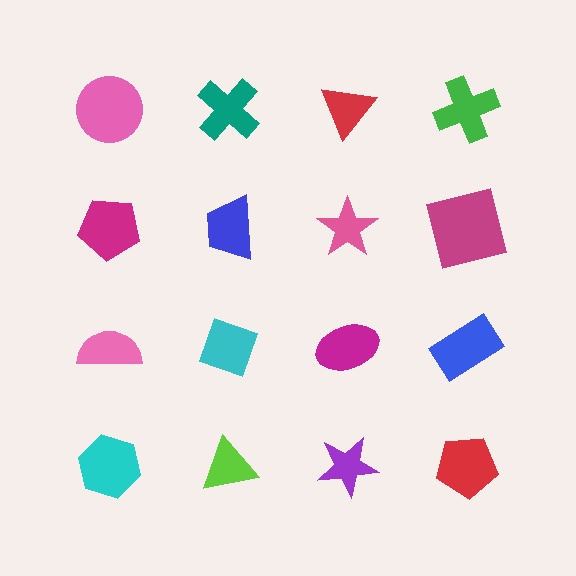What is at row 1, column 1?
A pink circle.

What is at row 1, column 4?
A green cross.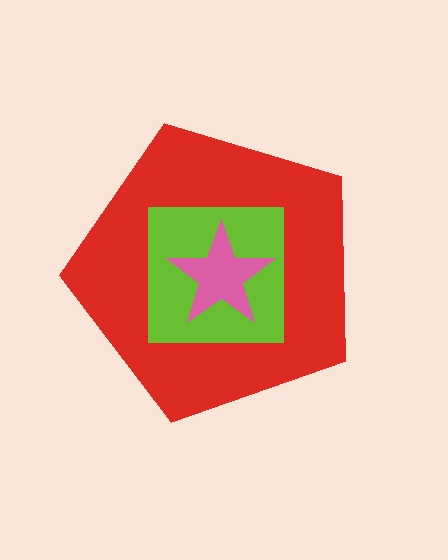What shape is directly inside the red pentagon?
The lime square.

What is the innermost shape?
The pink star.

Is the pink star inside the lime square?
Yes.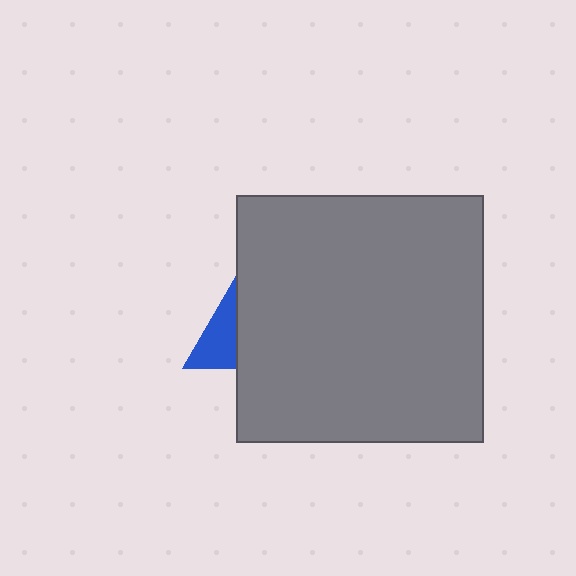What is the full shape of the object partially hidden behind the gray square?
The partially hidden object is a blue triangle.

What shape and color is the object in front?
The object in front is a gray square.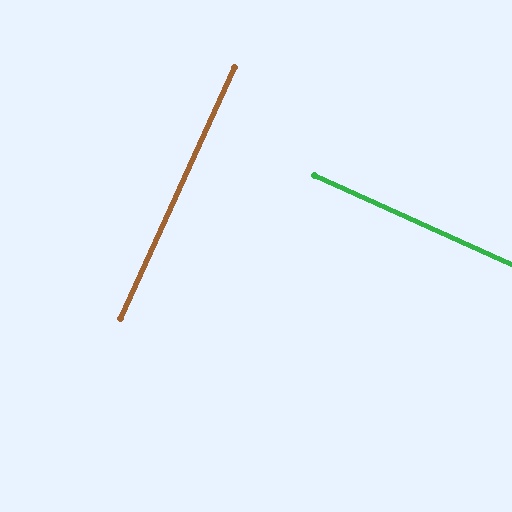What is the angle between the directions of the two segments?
Approximately 90 degrees.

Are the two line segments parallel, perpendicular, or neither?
Perpendicular — they meet at approximately 90°.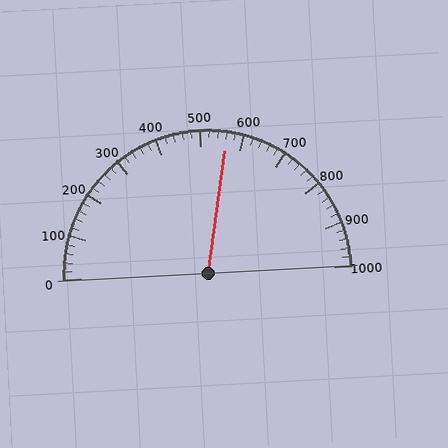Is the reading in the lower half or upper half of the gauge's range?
The reading is in the upper half of the range (0 to 1000).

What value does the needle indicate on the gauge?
The needle indicates approximately 560.